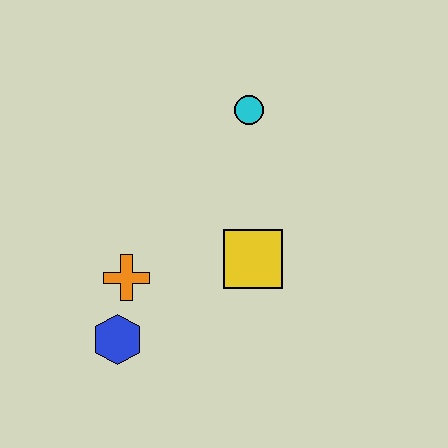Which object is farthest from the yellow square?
The blue hexagon is farthest from the yellow square.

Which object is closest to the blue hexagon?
The orange cross is closest to the blue hexagon.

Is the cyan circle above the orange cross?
Yes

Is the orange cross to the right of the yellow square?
No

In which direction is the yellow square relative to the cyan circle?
The yellow square is below the cyan circle.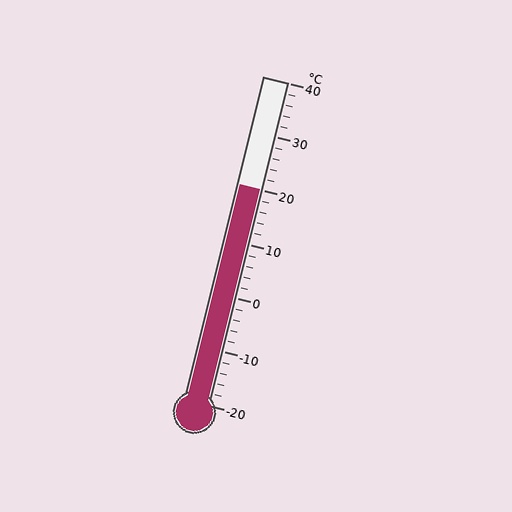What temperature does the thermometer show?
The thermometer shows approximately 20°C.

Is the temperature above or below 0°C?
The temperature is above 0°C.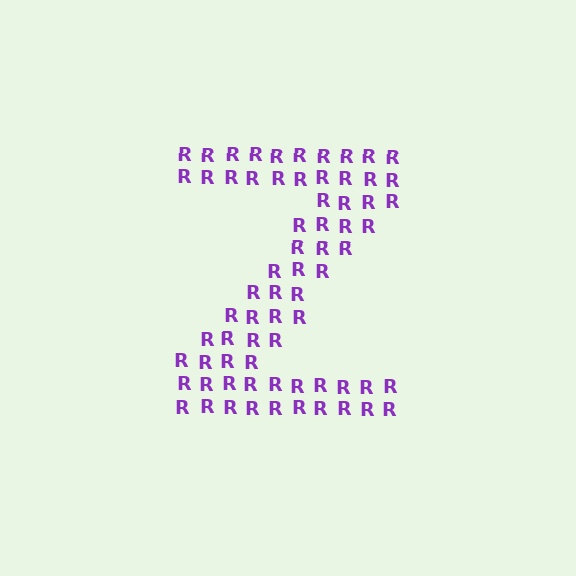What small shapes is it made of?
It is made of small letter R's.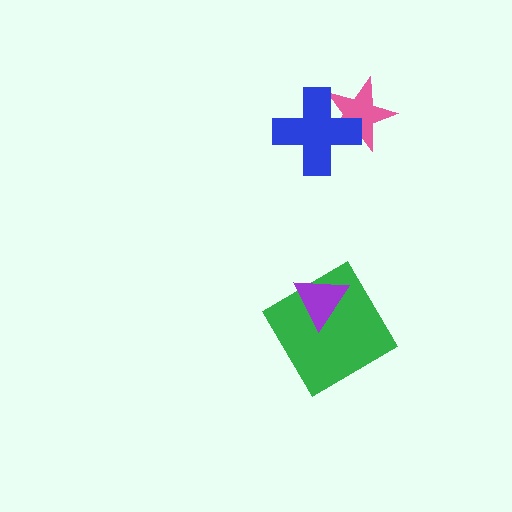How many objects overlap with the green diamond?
1 object overlaps with the green diamond.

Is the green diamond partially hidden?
Yes, it is partially covered by another shape.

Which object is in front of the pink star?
The blue cross is in front of the pink star.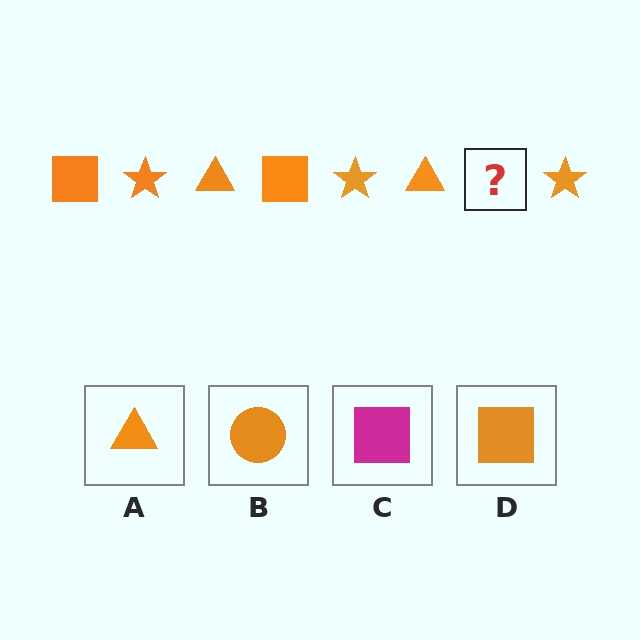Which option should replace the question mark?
Option D.